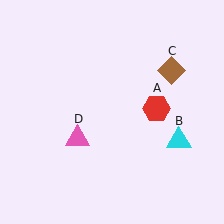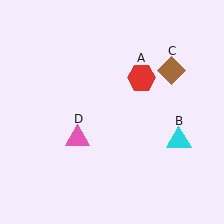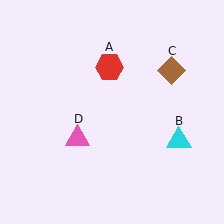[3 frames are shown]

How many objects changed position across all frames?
1 object changed position: red hexagon (object A).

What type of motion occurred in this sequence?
The red hexagon (object A) rotated counterclockwise around the center of the scene.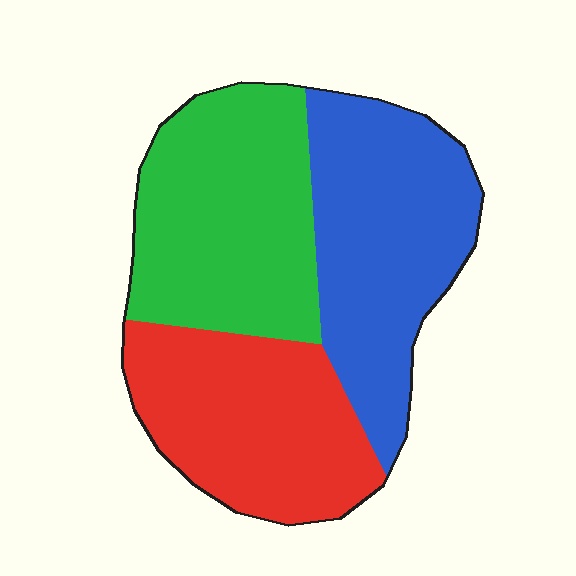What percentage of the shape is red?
Red takes up between a sixth and a third of the shape.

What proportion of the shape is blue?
Blue covers 35% of the shape.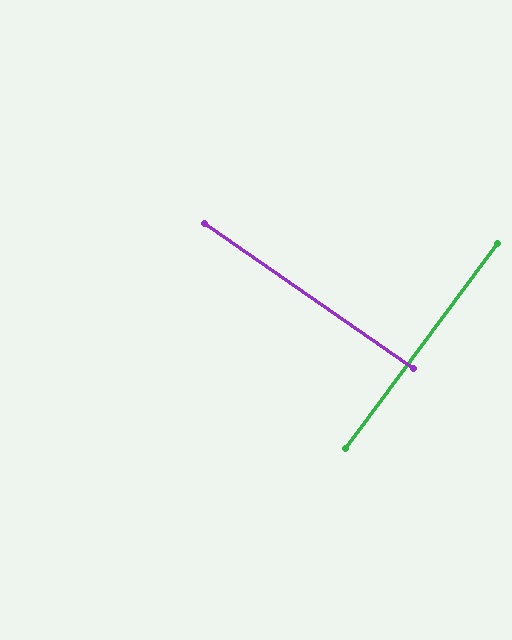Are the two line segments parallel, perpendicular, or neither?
Perpendicular — they meet at approximately 88°.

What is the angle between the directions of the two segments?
Approximately 88 degrees.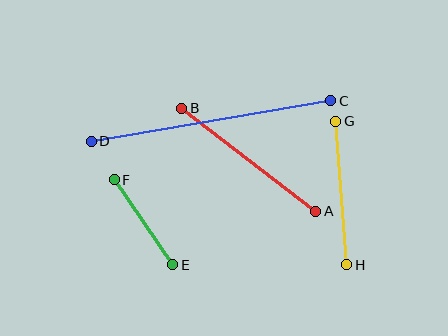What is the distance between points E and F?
The distance is approximately 103 pixels.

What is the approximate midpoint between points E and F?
The midpoint is at approximately (143, 222) pixels.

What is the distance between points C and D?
The distance is approximately 243 pixels.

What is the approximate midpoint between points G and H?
The midpoint is at approximately (341, 193) pixels.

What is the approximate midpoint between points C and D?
The midpoint is at approximately (211, 121) pixels.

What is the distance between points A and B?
The distance is approximately 168 pixels.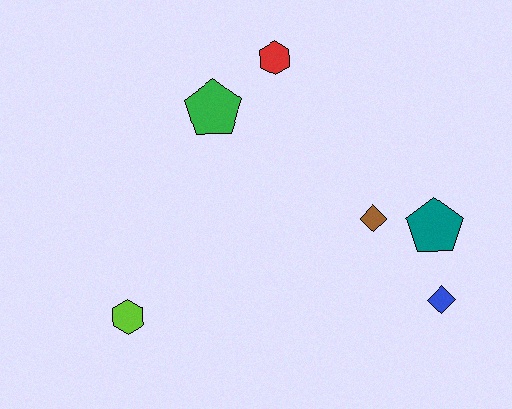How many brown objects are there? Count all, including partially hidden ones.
There is 1 brown object.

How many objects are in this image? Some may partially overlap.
There are 6 objects.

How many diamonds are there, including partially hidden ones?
There are 2 diamonds.